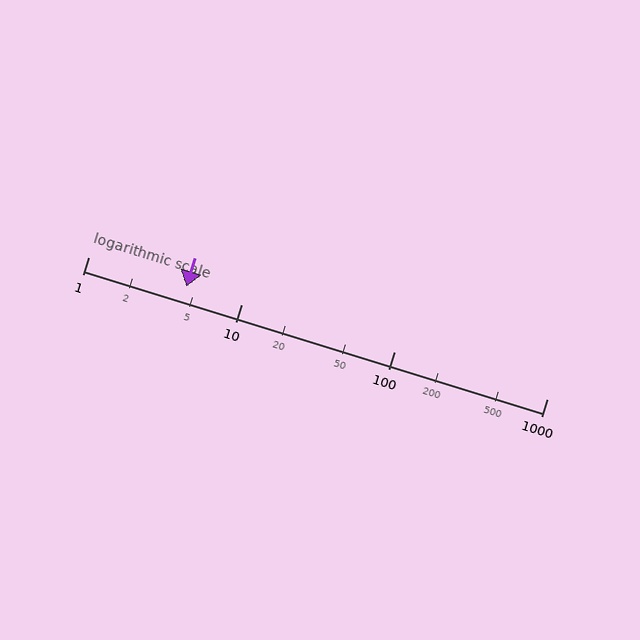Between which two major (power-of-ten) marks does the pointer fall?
The pointer is between 1 and 10.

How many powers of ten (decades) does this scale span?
The scale spans 3 decades, from 1 to 1000.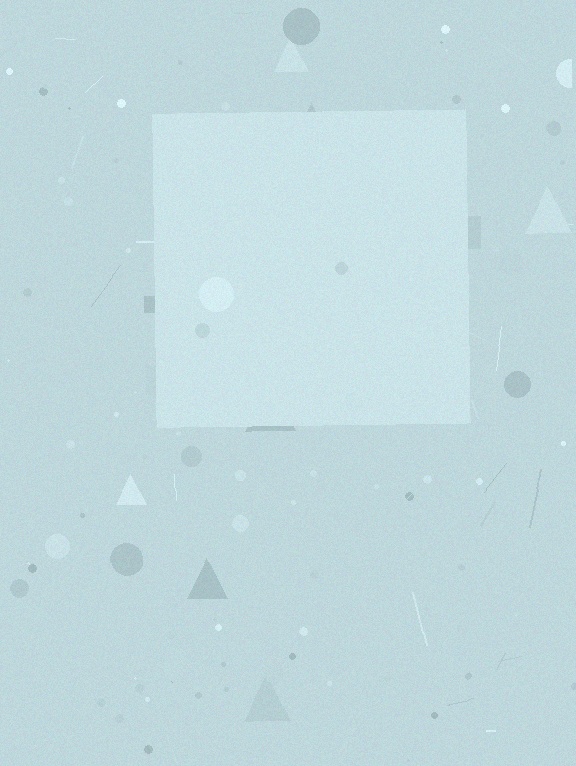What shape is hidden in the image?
A square is hidden in the image.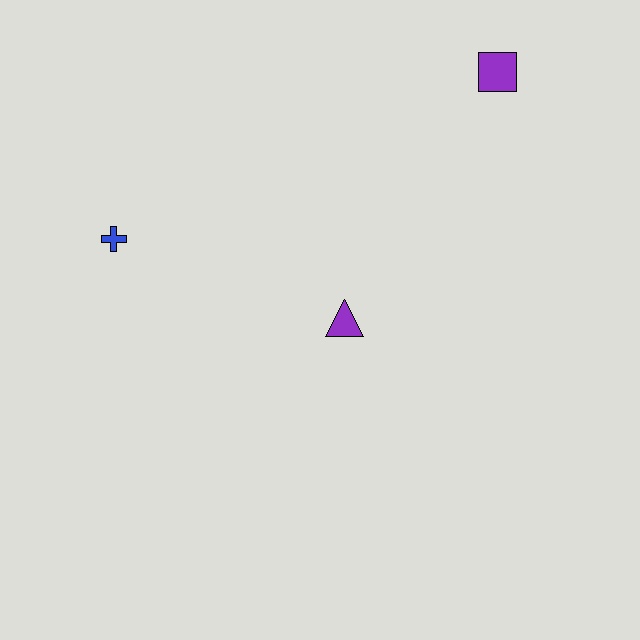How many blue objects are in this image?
There is 1 blue object.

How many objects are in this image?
There are 3 objects.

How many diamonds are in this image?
There are no diamonds.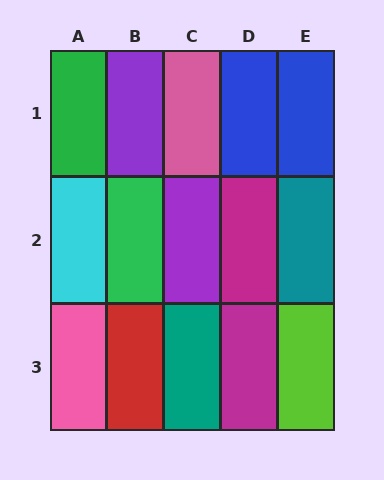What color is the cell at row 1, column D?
Blue.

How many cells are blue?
2 cells are blue.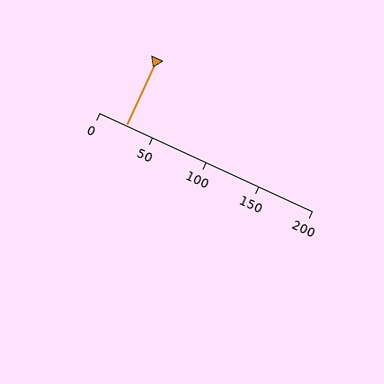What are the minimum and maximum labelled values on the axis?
The axis runs from 0 to 200.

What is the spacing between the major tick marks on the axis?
The major ticks are spaced 50 apart.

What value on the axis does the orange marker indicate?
The marker indicates approximately 25.